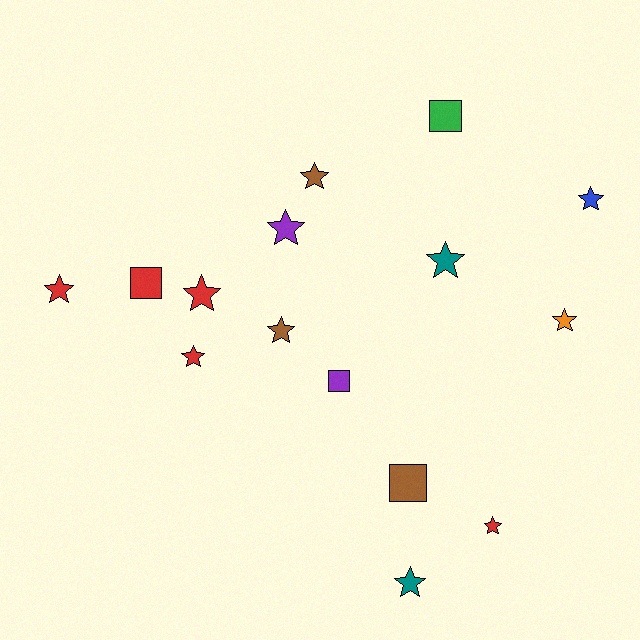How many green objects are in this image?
There is 1 green object.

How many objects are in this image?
There are 15 objects.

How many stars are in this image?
There are 11 stars.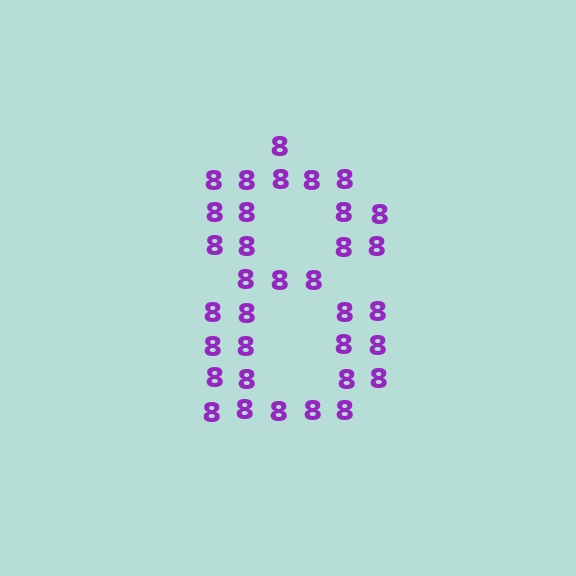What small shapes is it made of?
It is made of small digit 8's.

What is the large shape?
The large shape is the digit 8.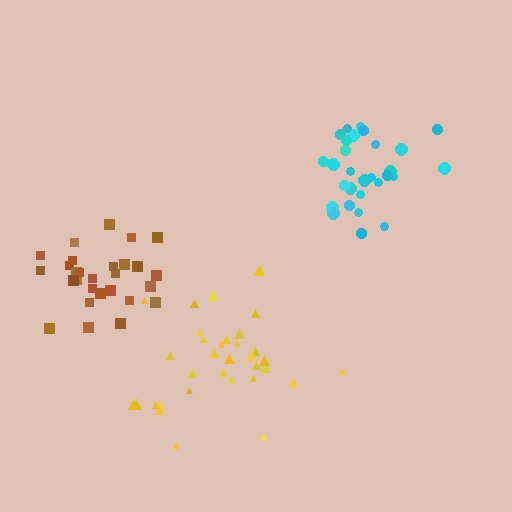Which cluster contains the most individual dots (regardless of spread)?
Yellow (33).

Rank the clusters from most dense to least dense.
cyan, brown, yellow.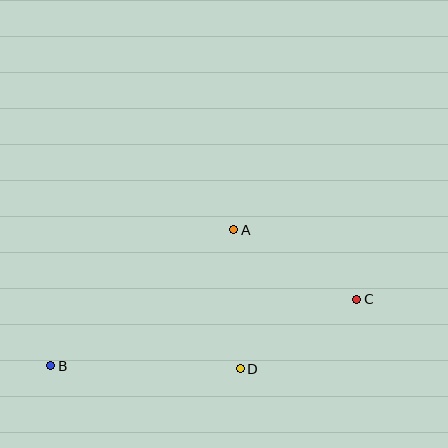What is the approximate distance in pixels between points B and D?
The distance between B and D is approximately 189 pixels.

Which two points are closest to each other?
Points C and D are closest to each other.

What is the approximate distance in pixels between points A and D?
The distance between A and D is approximately 139 pixels.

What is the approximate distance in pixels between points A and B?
The distance between A and B is approximately 228 pixels.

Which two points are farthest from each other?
Points B and C are farthest from each other.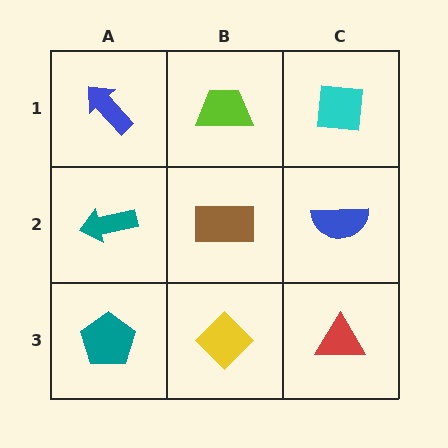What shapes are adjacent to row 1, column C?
A blue semicircle (row 2, column C), a lime trapezoid (row 1, column B).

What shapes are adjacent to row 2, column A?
A blue arrow (row 1, column A), a teal pentagon (row 3, column A), a brown rectangle (row 2, column B).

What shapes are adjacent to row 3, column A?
A teal arrow (row 2, column A), a yellow diamond (row 3, column B).